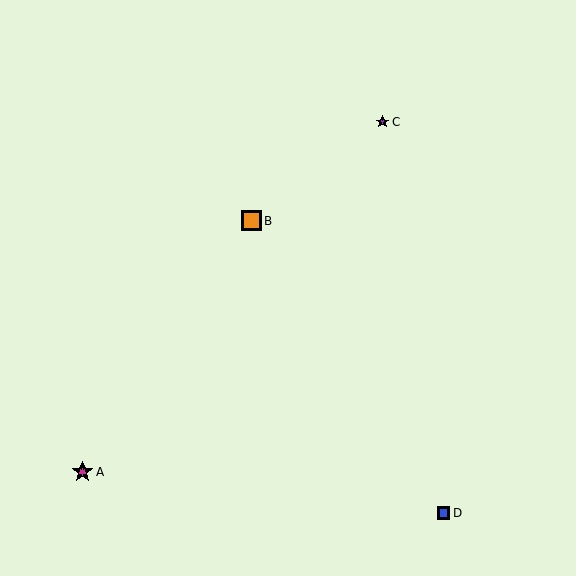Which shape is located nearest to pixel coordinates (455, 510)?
The blue square (labeled D) at (443, 513) is nearest to that location.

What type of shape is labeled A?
Shape A is a magenta star.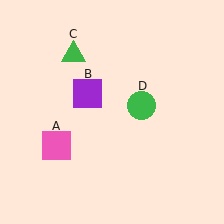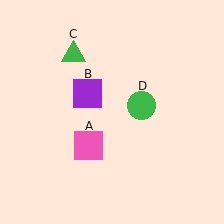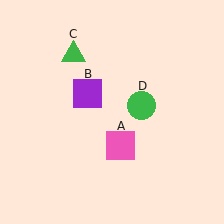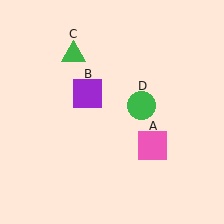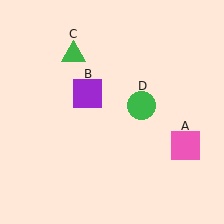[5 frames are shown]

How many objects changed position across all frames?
1 object changed position: pink square (object A).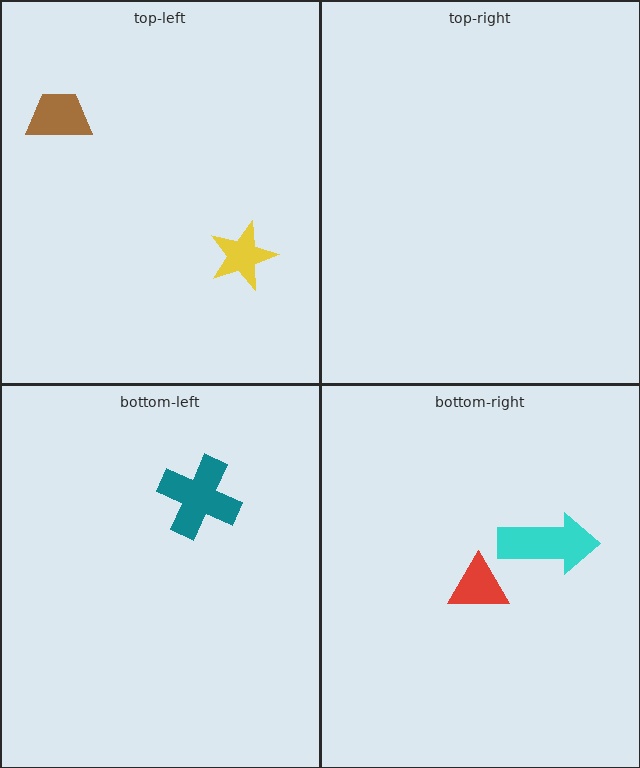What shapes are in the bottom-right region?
The cyan arrow, the red triangle.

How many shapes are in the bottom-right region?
2.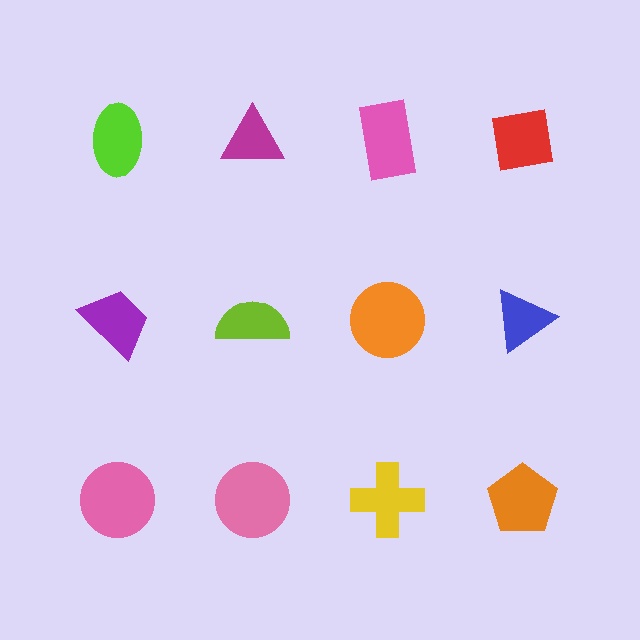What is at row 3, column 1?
A pink circle.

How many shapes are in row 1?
4 shapes.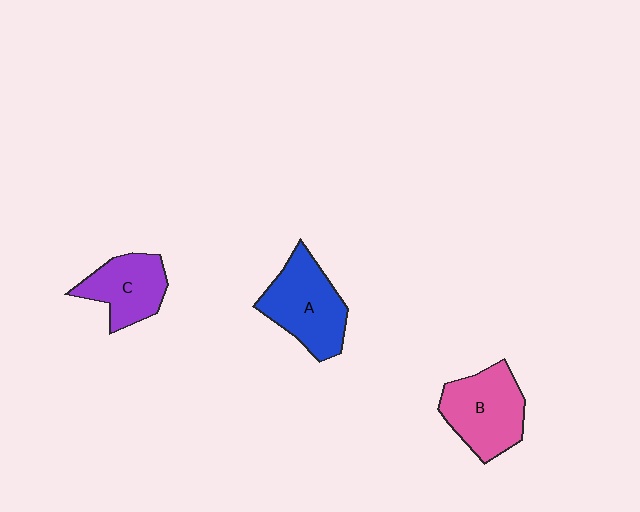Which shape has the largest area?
Shape A (blue).